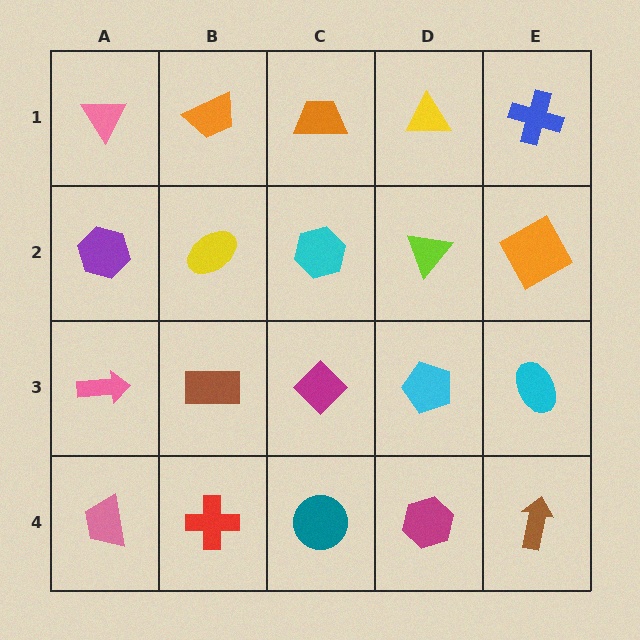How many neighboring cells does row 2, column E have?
3.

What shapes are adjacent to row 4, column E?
A cyan ellipse (row 3, column E), a magenta hexagon (row 4, column D).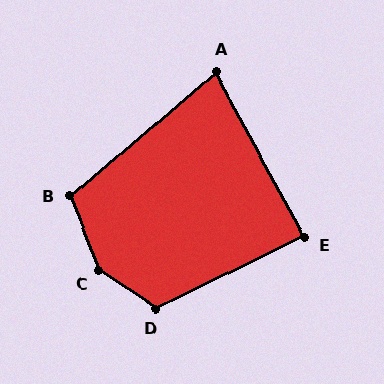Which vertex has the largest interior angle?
C, at approximately 144 degrees.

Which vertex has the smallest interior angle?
A, at approximately 78 degrees.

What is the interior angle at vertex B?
Approximately 109 degrees (obtuse).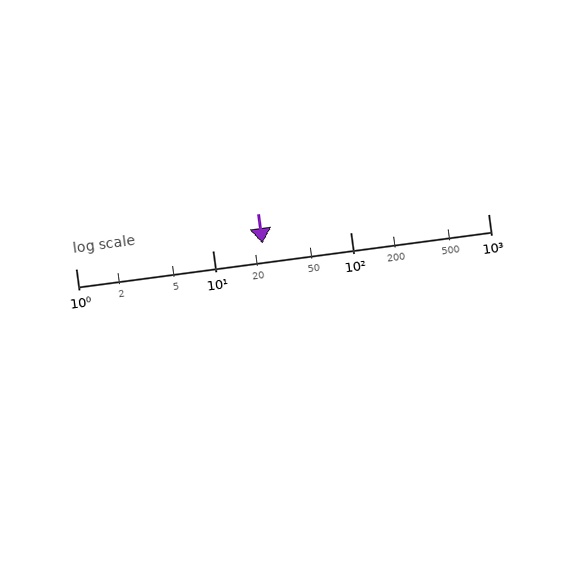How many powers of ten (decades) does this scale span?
The scale spans 3 decades, from 1 to 1000.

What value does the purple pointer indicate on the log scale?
The pointer indicates approximately 23.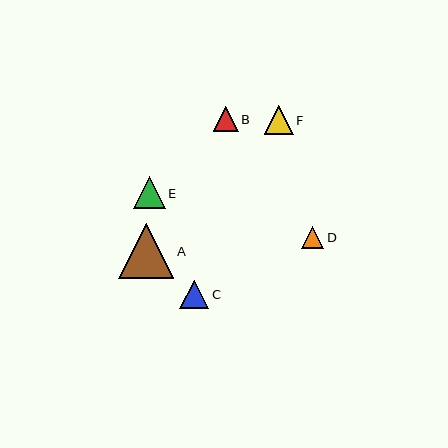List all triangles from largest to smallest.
From largest to smallest: A, E, F, C, B, D.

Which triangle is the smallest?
Triangle D is the smallest with a size of approximately 22 pixels.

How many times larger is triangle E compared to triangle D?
Triangle E is approximately 1.4 times the size of triangle D.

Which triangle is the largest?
Triangle A is the largest with a size of approximately 55 pixels.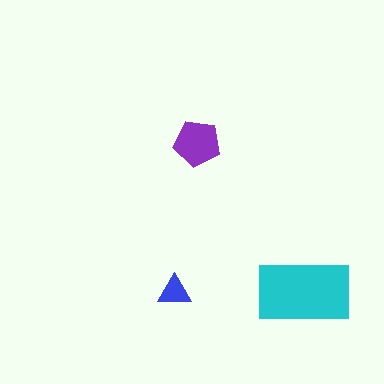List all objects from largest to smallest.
The cyan rectangle, the purple pentagon, the blue triangle.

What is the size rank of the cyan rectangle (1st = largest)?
1st.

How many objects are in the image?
There are 3 objects in the image.